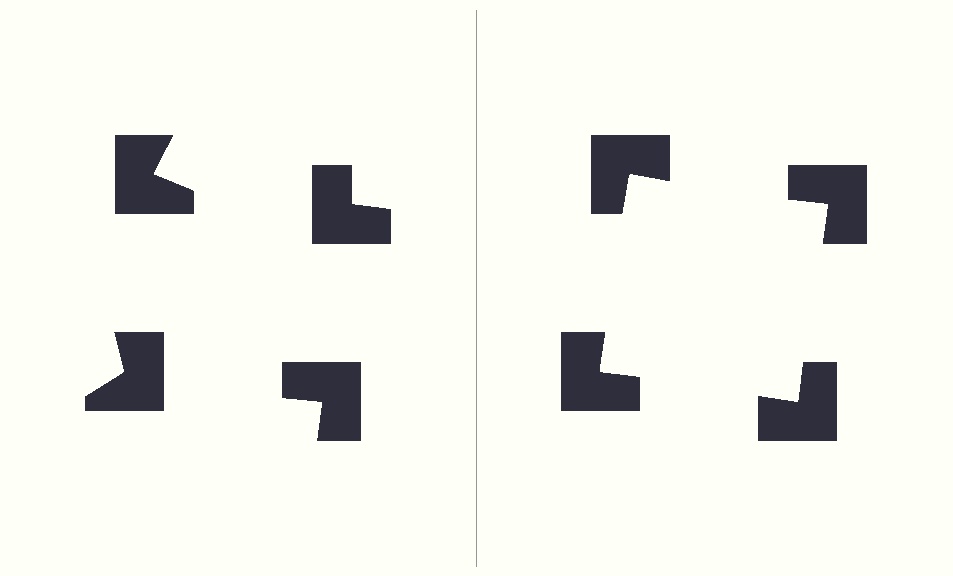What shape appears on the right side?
An illusory square.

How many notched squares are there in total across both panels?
8 — 4 on each side.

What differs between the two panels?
The notched squares are positioned identically on both sides; only the wedge orientations differ. On the right they align to a square; on the left they are misaligned.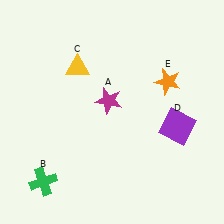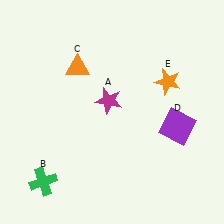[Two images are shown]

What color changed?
The triangle (C) changed from yellow in Image 1 to orange in Image 2.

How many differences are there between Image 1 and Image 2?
There is 1 difference between the two images.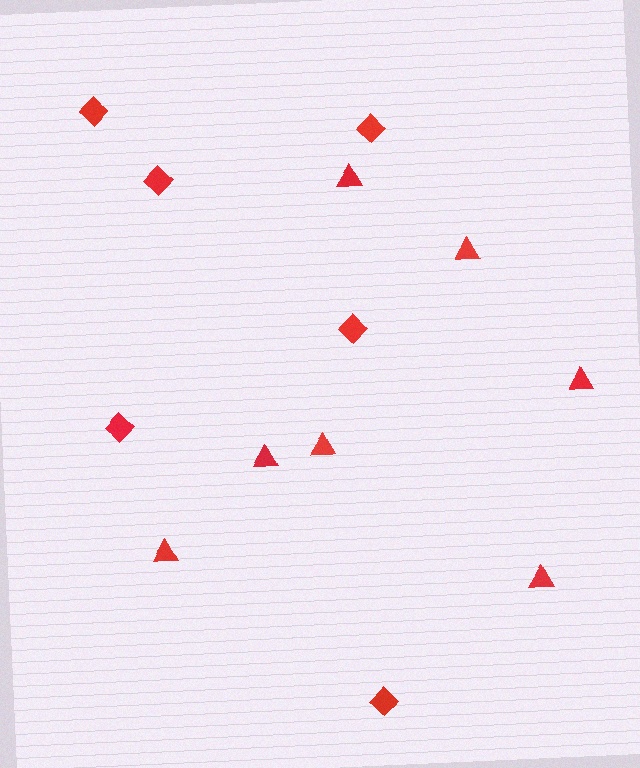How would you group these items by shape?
There are 2 groups: one group of triangles (7) and one group of diamonds (6).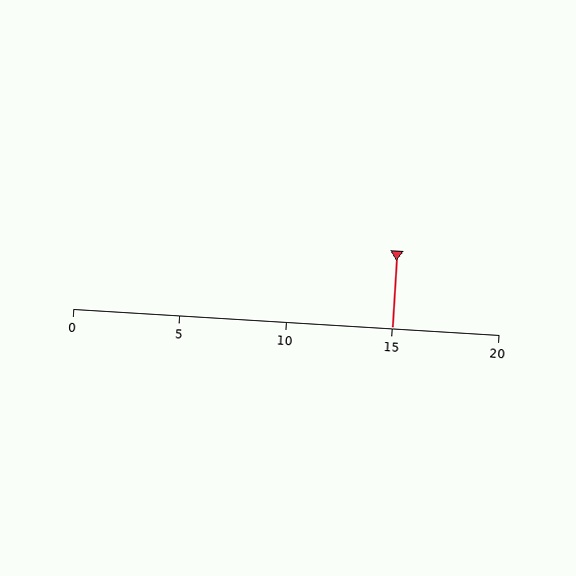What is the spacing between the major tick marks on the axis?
The major ticks are spaced 5 apart.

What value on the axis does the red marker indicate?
The marker indicates approximately 15.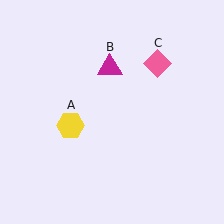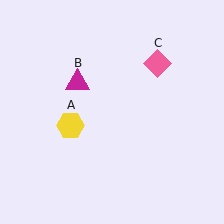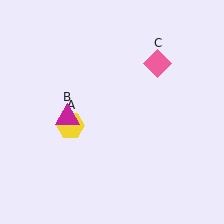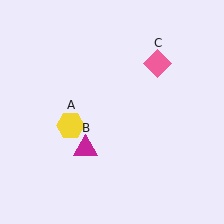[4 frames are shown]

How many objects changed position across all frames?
1 object changed position: magenta triangle (object B).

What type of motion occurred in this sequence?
The magenta triangle (object B) rotated counterclockwise around the center of the scene.